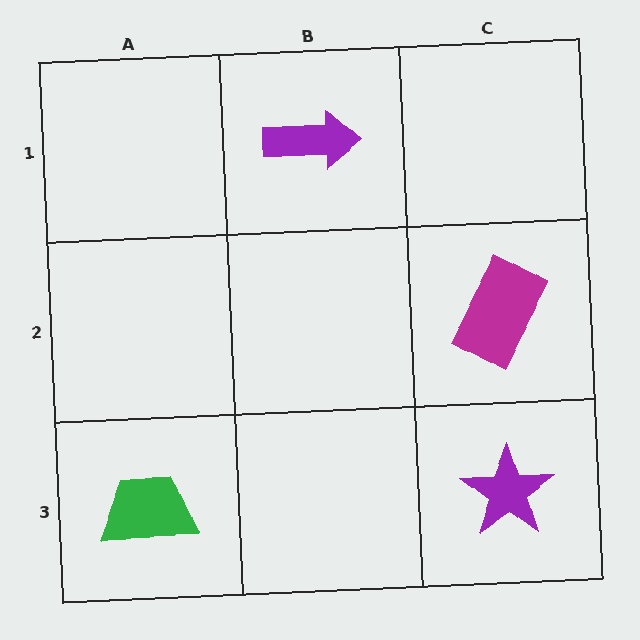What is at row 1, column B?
A purple arrow.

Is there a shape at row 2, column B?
No, that cell is empty.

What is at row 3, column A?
A green trapezoid.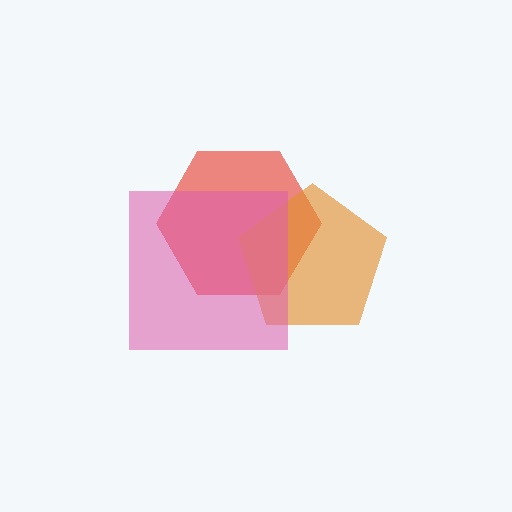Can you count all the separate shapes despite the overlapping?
Yes, there are 3 separate shapes.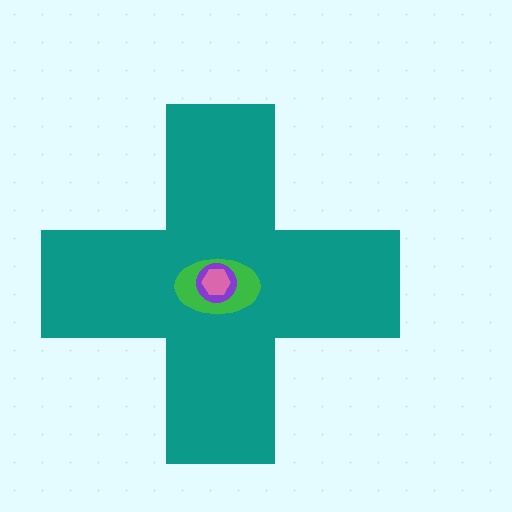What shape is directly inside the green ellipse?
The purple circle.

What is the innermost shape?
The pink hexagon.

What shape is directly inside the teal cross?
The green ellipse.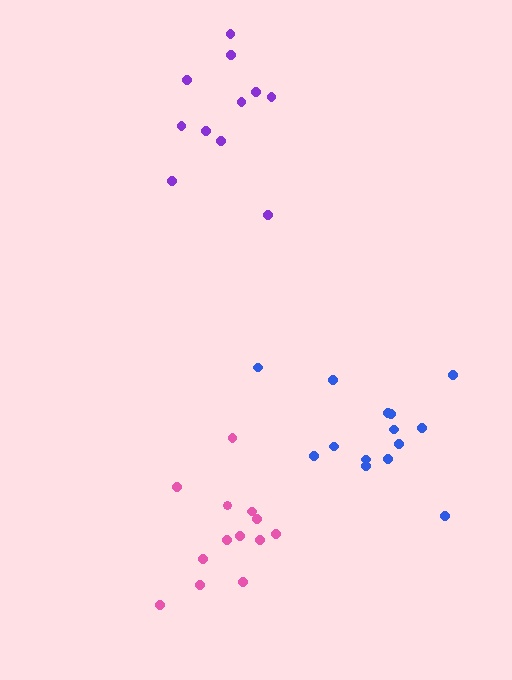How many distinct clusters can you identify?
There are 3 distinct clusters.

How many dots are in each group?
Group 1: 13 dots, Group 2: 11 dots, Group 3: 14 dots (38 total).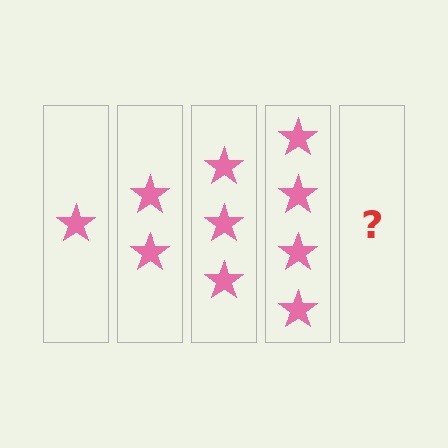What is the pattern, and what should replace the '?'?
The pattern is that each step adds one more star. The '?' should be 5 stars.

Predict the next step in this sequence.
The next step is 5 stars.